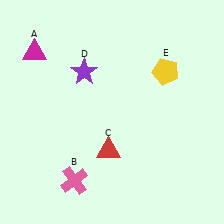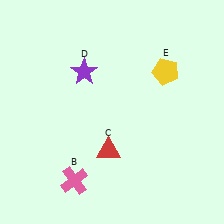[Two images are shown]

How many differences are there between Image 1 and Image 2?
There is 1 difference between the two images.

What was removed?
The magenta triangle (A) was removed in Image 2.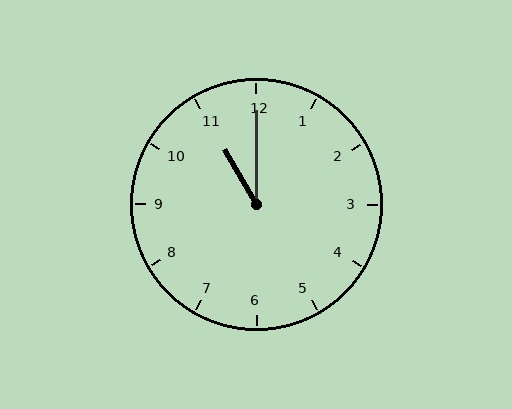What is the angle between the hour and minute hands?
Approximately 30 degrees.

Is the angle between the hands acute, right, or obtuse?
It is acute.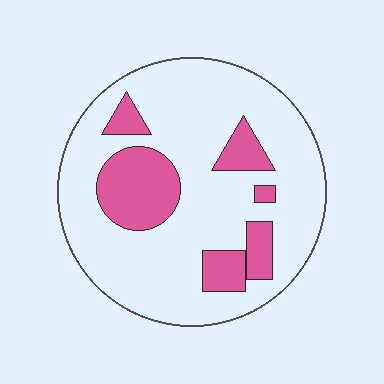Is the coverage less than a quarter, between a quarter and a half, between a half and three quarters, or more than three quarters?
Less than a quarter.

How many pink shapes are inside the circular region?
6.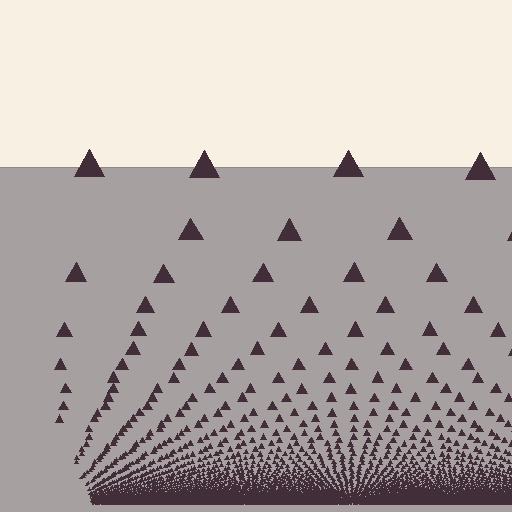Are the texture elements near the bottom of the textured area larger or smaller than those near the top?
Smaller. The gradient is inverted — elements near the bottom are smaller and denser.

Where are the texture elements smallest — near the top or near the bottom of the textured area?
Near the bottom.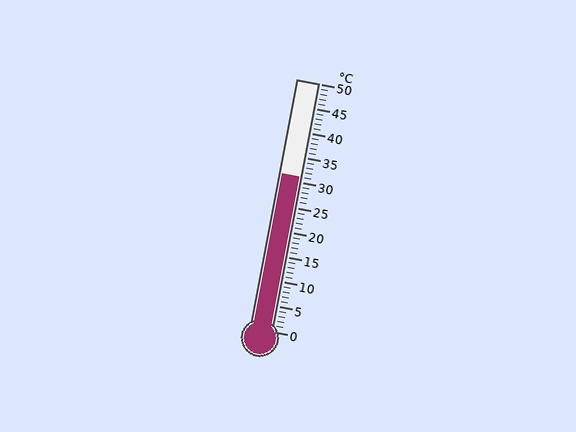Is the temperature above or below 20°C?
The temperature is above 20°C.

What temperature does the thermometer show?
The thermometer shows approximately 31°C.